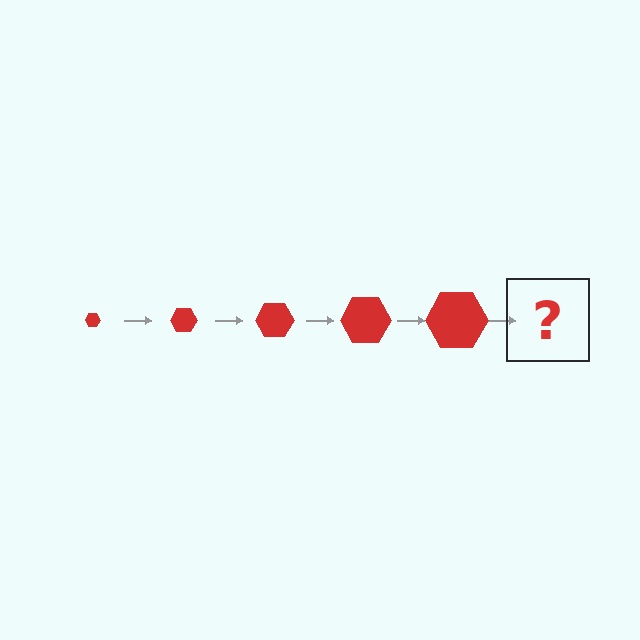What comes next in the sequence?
The next element should be a red hexagon, larger than the previous one.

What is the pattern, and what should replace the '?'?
The pattern is that the hexagon gets progressively larger each step. The '?' should be a red hexagon, larger than the previous one.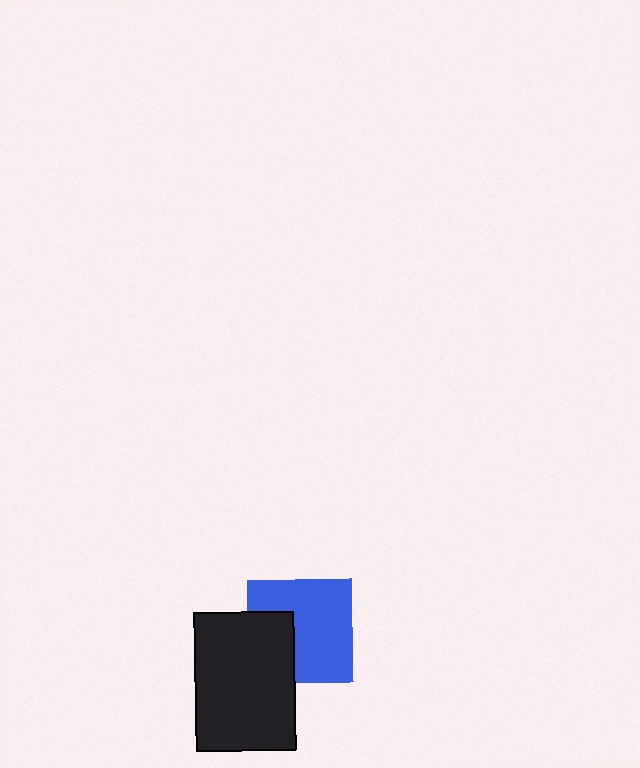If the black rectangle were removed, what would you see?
You would see the complete blue square.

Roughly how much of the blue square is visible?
Most of it is visible (roughly 69%).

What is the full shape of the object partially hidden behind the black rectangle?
The partially hidden object is a blue square.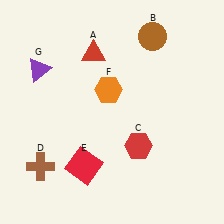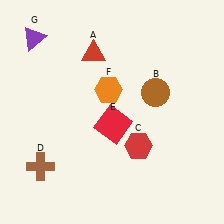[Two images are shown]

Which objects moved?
The objects that moved are: the brown circle (B), the red square (E), the purple triangle (G).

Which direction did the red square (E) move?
The red square (E) moved up.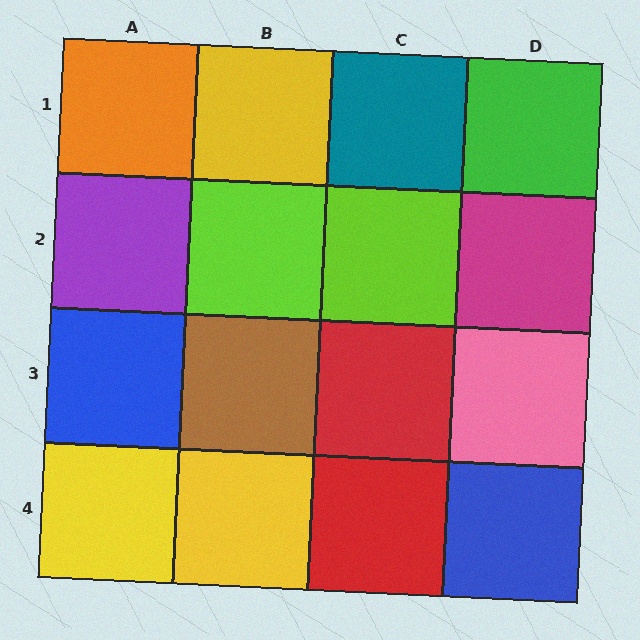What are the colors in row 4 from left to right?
Yellow, yellow, red, blue.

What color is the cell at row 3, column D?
Pink.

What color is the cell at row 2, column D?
Magenta.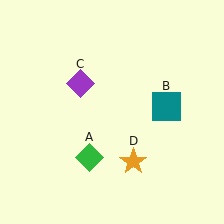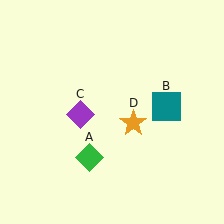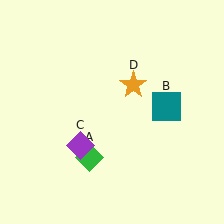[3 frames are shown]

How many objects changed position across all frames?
2 objects changed position: purple diamond (object C), orange star (object D).